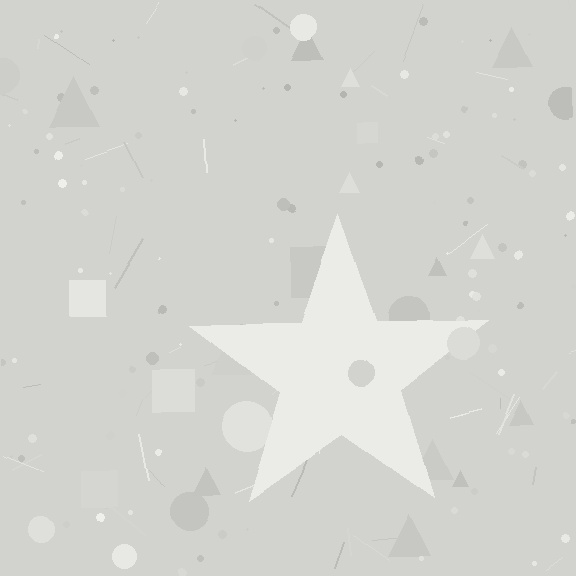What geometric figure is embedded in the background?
A star is embedded in the background.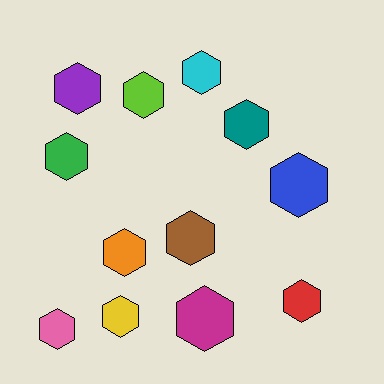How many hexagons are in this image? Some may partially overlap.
There are 12 hexagons.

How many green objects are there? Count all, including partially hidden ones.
There is 1 green object.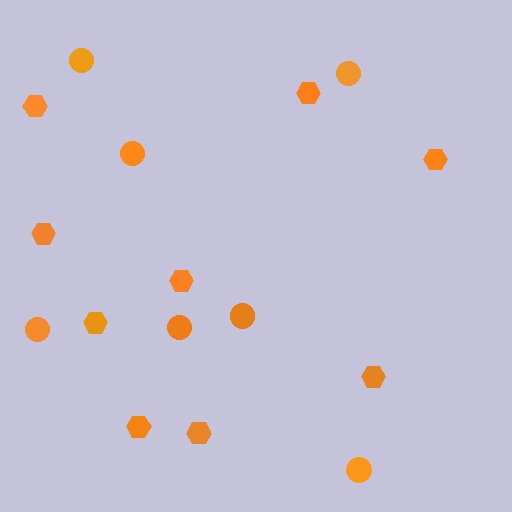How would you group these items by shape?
There are 2 groups: one group of hexagons (9) and one group of circles (7).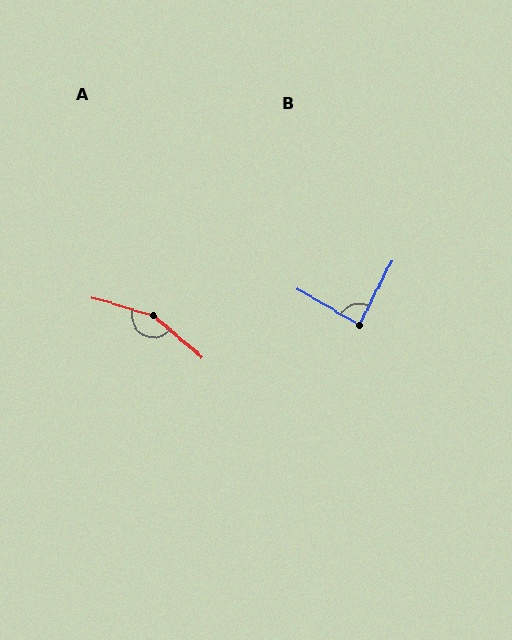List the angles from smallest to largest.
B (86°), A (156°).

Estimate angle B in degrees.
Approximately 86 degrees.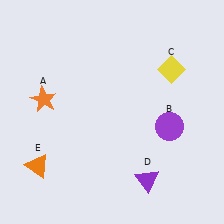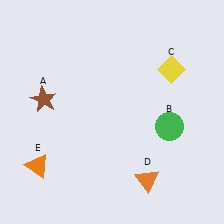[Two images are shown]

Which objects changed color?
A changed from orange to brown. B changed from purple to green. D changed from purple to orange.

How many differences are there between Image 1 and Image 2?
There are 3 differences between the two images.